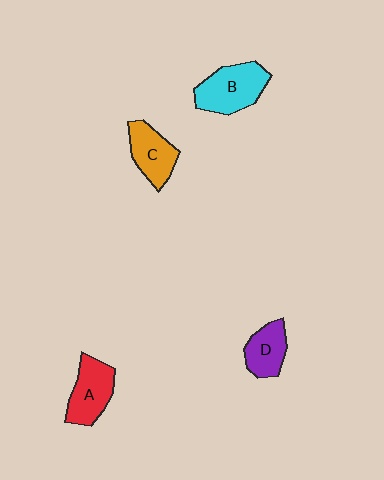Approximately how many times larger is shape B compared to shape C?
Approximately 1.3 times.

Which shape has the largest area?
Shape B (cyan).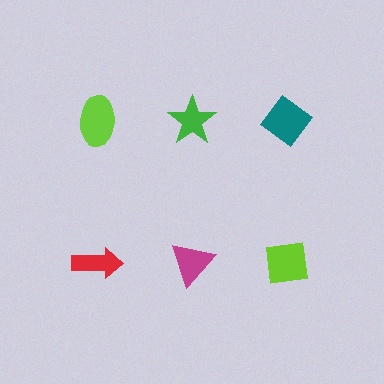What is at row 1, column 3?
A teal diamond.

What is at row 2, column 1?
A red arrow.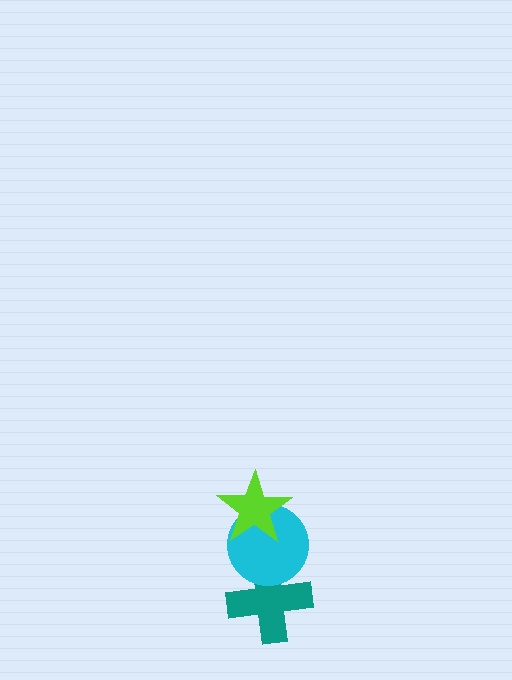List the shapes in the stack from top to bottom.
From top to bottom: the lime star, the cyan circle, the teal cross.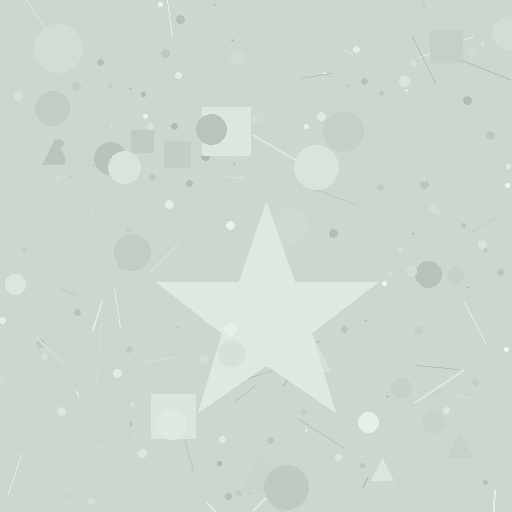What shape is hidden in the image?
A star is hidden in the image.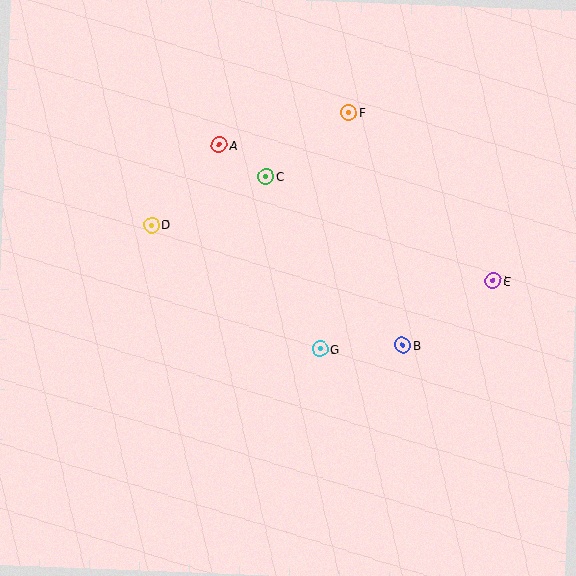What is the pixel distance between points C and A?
The distance between C and A is 56 pixels.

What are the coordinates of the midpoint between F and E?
The midpoint between F and E is at (421, 197).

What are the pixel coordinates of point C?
Point C is at (266, 176).